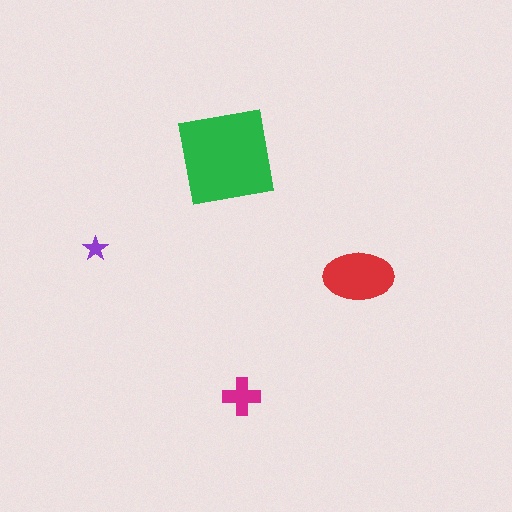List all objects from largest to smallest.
The green square, the red ellipse, the magenta cross, the purple star.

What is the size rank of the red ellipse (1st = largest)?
2nd.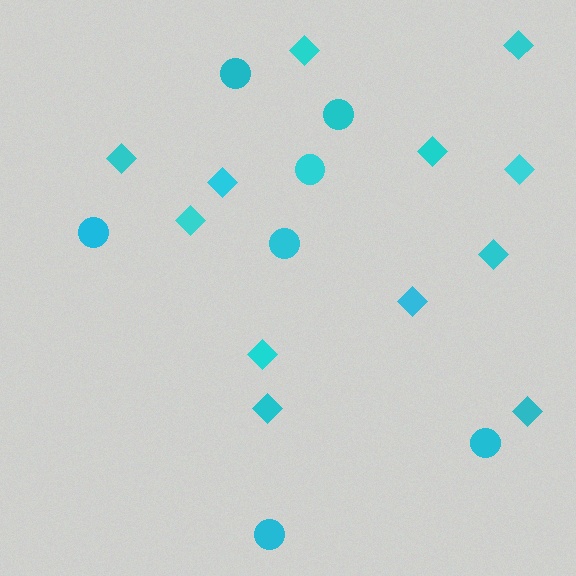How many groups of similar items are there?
There are 2 groups: one group of circles (7) and one group of diamonds (12).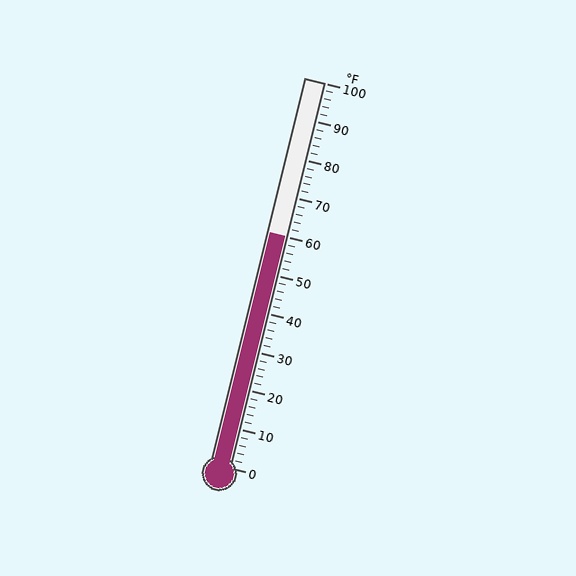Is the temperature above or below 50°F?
The temperature is above 50°F.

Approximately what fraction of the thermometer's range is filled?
The thermometer is filled to approximately 60% of its range.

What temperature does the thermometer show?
The thermometer shows approximately 60°F.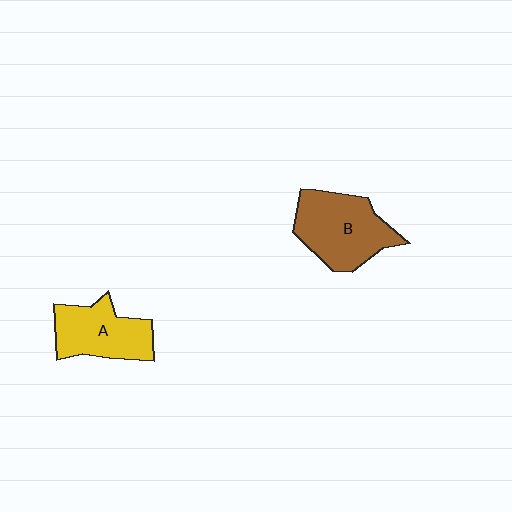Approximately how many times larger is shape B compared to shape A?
Approximately 1.2 times.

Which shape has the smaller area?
Shape A (yellow).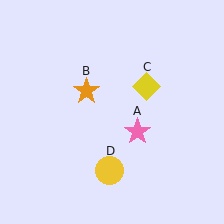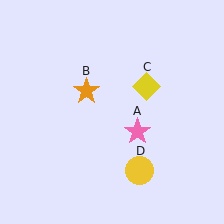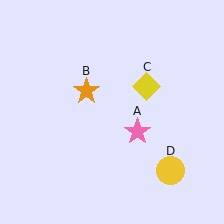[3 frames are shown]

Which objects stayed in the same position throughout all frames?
Pink star (object A) and orange star (object B) and yellow diamond (object C) remained stationary.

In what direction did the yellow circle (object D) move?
The yellow circle (object D) moved right.